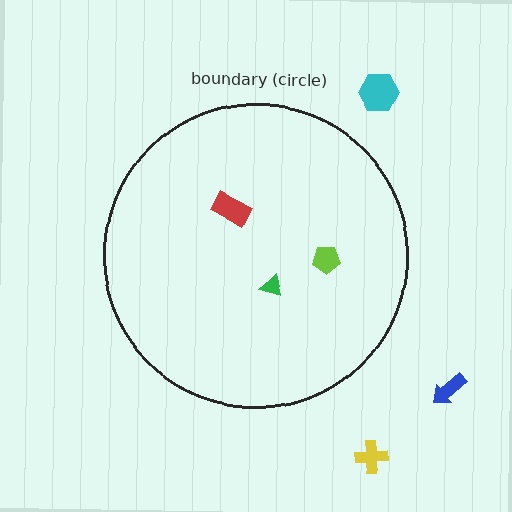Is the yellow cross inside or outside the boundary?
Outside.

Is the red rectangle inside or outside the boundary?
Inside.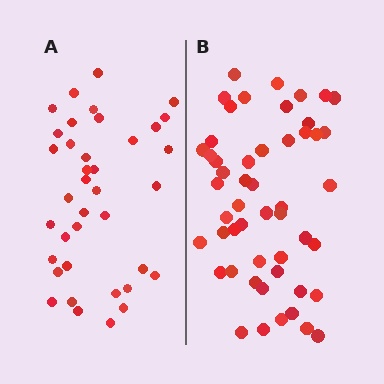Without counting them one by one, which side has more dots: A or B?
Region B (the right region) has more dots.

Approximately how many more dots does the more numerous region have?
Region B has approximately 15 more dots than region A.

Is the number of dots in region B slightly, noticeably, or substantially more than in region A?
Region B has noticeably more, but not dramatically so. The ratio is roughly 1.3 to 1.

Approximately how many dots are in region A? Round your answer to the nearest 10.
About 40 dots. (The exact count is 38, which rounds to 40.)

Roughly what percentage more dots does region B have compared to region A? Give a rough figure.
About 35% more.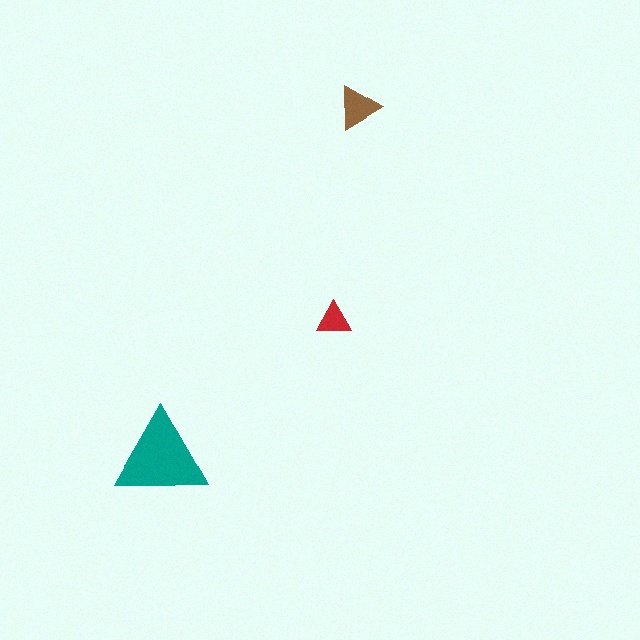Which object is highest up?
The brown triangle is topmost.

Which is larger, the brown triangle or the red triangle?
The brown one.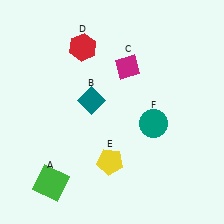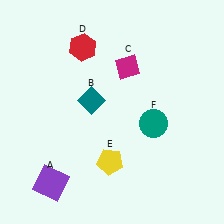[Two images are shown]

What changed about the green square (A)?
In Image 1, A is green. In Image 2, it changed to purple.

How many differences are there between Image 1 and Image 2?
There is 1 difference between the two images.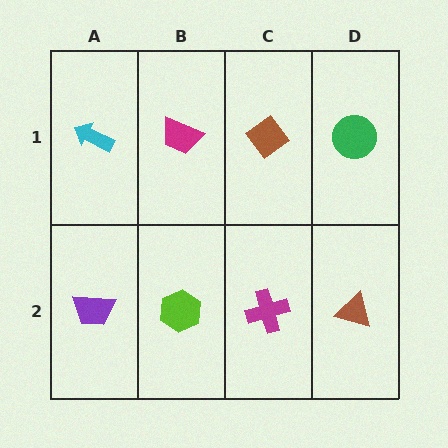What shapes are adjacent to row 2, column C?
A brown diamond (row 1, column C), a lime hexagon (row 2, column B), a brown triangle (row 2, column D).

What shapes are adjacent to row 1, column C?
A magenta cross (row 2, column C), a magenta trapezoid (row 1, column B), a green circle (row 1, column D).